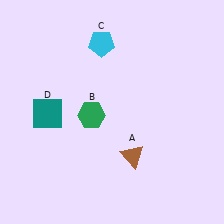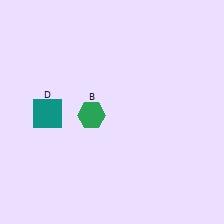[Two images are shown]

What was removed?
The brown triangle (A), the cyan pentagon (C) were removed in Image 2.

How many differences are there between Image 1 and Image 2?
There are 2 differences between the two images.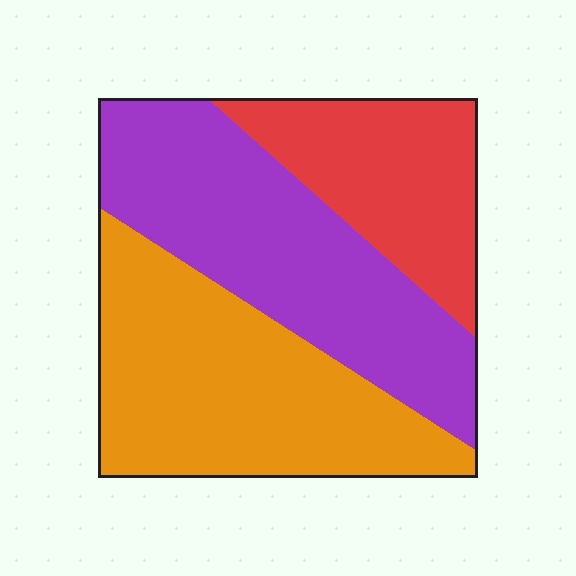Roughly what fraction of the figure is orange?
Orange covers about 40% of the figure.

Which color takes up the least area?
Red, at roughly 25%.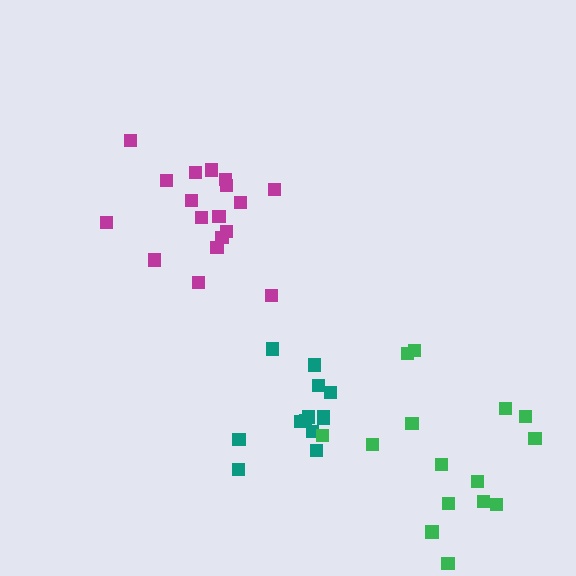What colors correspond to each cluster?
The clusters are colored: teal, green, magenta.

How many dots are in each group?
Group 1: 13 dots, Group 2: 15 dots, Group 3: 19 dots (47 total).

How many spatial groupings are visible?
There are 3 spatial groupings.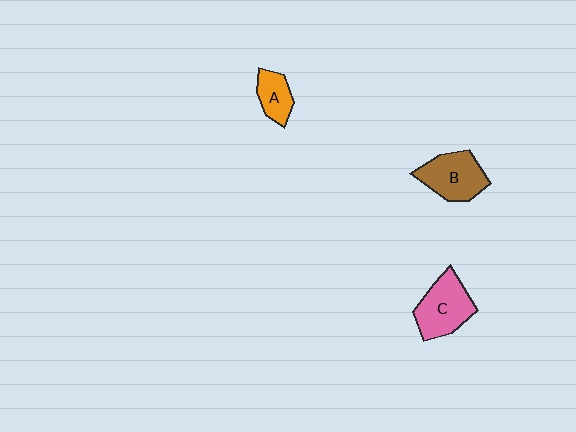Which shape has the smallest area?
Shape A (orange).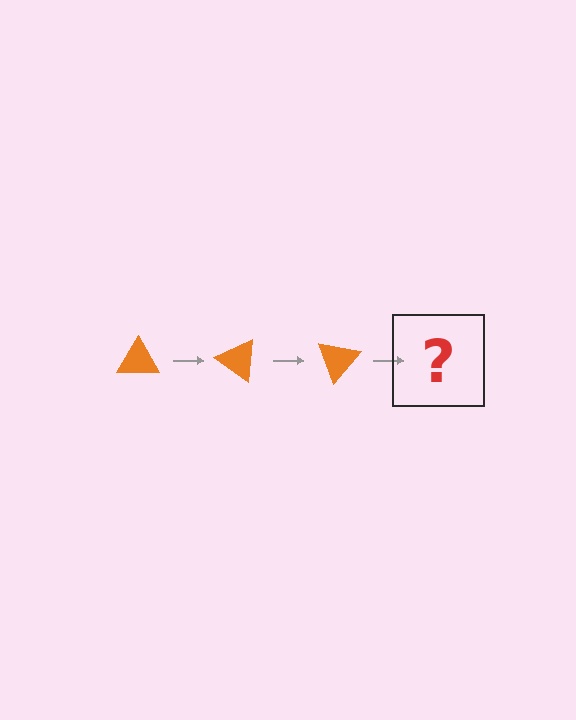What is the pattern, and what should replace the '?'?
The pattern is that the triangle rotates 35 degrees each step. The '?' should be an orange triangle rotated 105 degrees.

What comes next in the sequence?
The next element should be an orange triangle rotated 105 degrees.